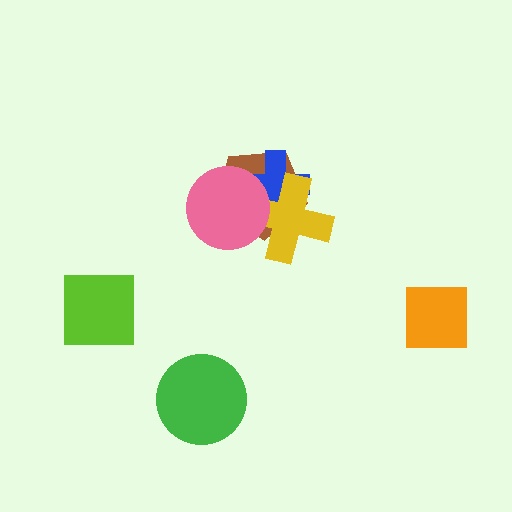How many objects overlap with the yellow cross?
3 objects overlap with the yellow cross.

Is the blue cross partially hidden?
Yes, it is partially covered by another shape.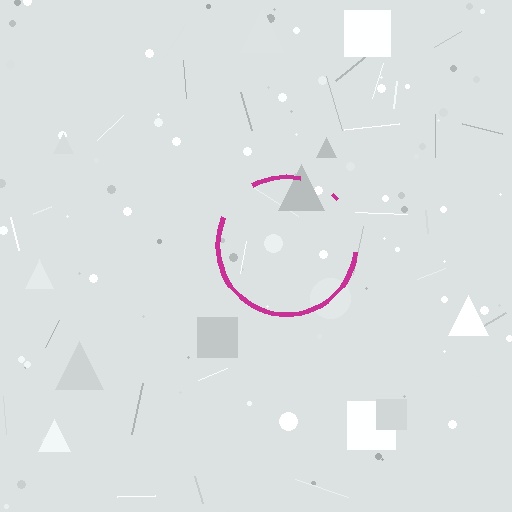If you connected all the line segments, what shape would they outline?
They would outline a circle.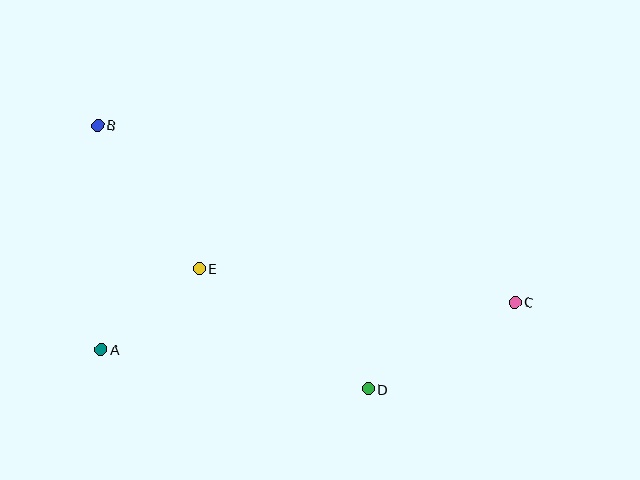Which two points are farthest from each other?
Points B and C are farthest from each other.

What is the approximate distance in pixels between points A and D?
The distance between A and D is approximately 270 pixels.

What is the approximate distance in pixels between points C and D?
The distance between C and D is approximately 170 pixels.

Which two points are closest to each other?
Points A and E are closest to each other.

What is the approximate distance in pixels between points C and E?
The distance between C and E is approximately 318 pixels.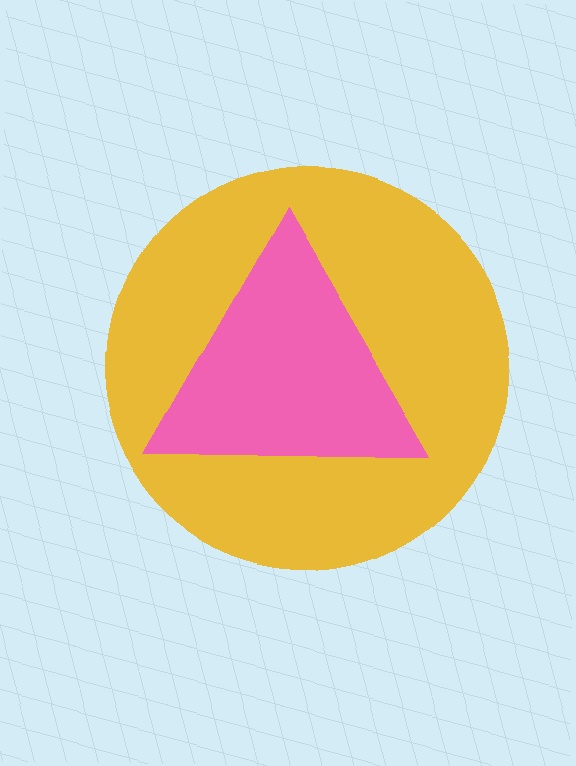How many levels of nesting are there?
2.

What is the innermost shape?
The pink triangle.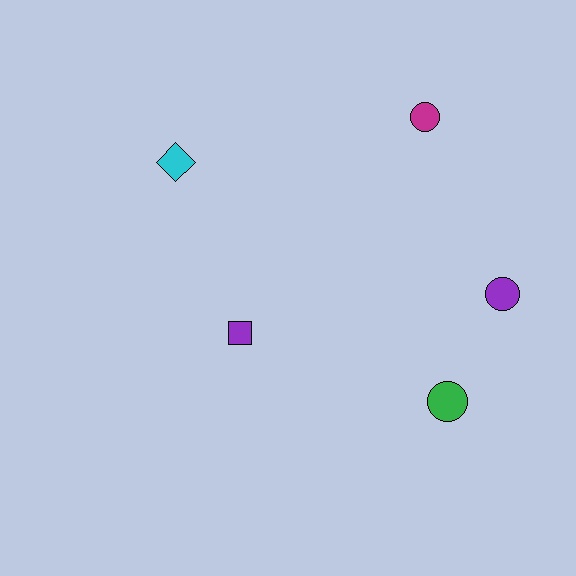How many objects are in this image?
There are 5 objects.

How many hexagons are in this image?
There are no hexagons.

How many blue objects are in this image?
There are no blue objects.